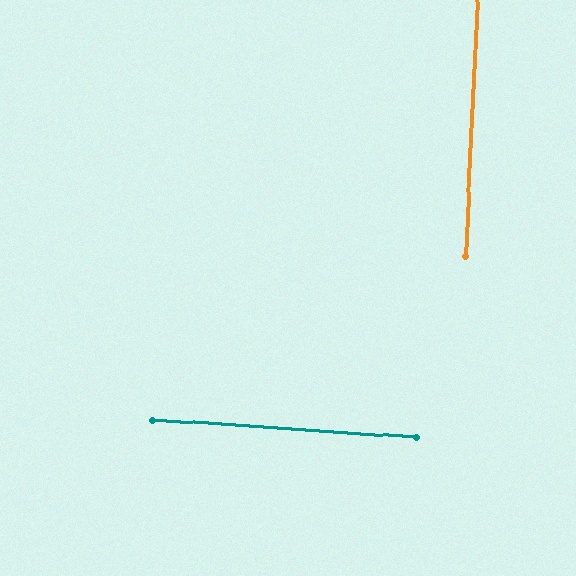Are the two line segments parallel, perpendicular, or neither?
Perpendicular — they meet at approximately 89°.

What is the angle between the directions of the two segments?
Approximately 89 degrees.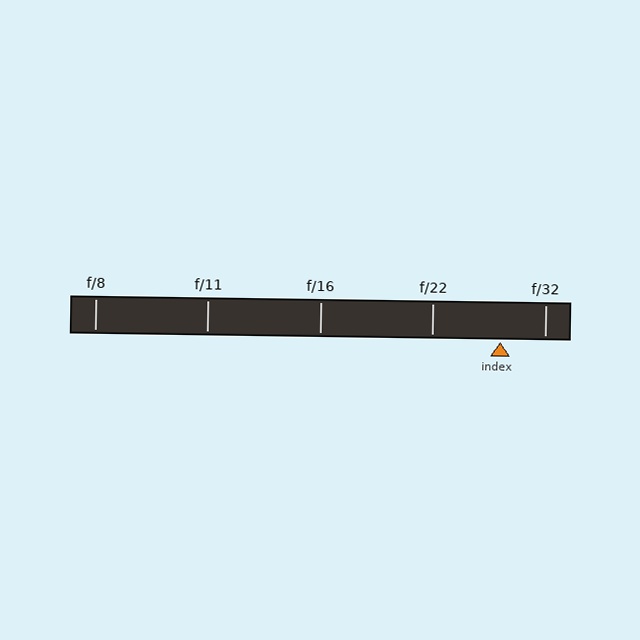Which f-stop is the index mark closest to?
The index mark is closest to f/32.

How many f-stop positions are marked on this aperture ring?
There are 5 f-stop positions marked.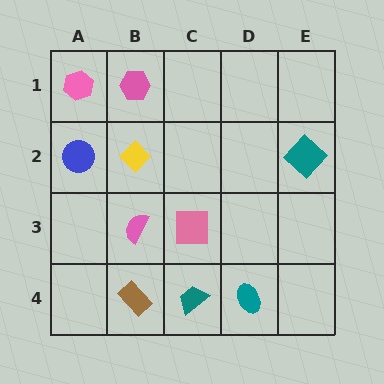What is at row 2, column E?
A teal diamond.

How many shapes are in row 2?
3 shapes.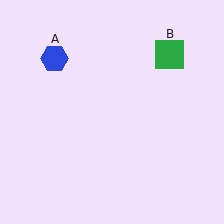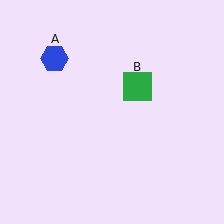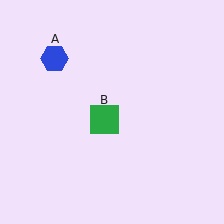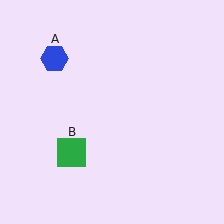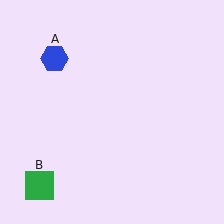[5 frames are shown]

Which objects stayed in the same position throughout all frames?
Blue hexagon (object A) remained stationary.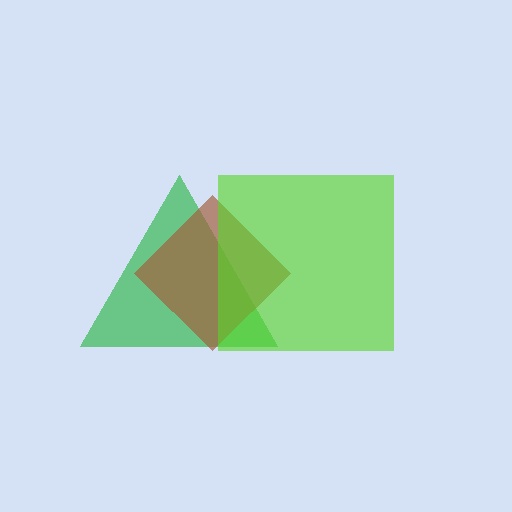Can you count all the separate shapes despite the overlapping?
Yes, there are 3 separate shapes.